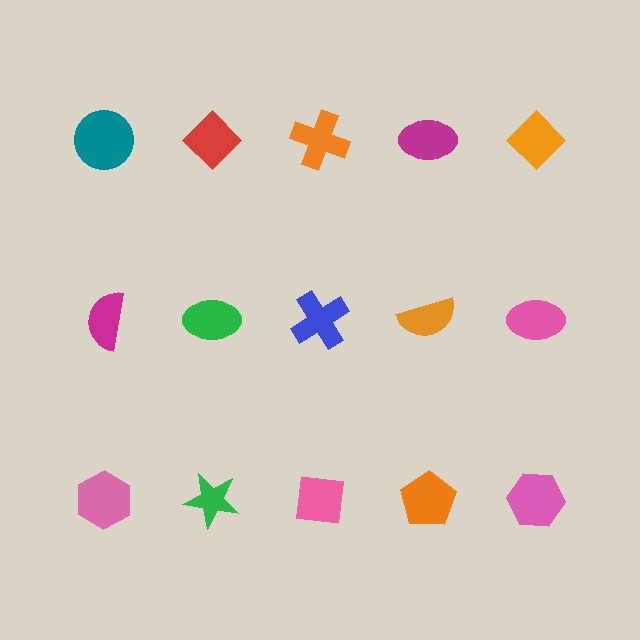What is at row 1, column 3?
An orange cross.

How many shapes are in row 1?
5 shapes.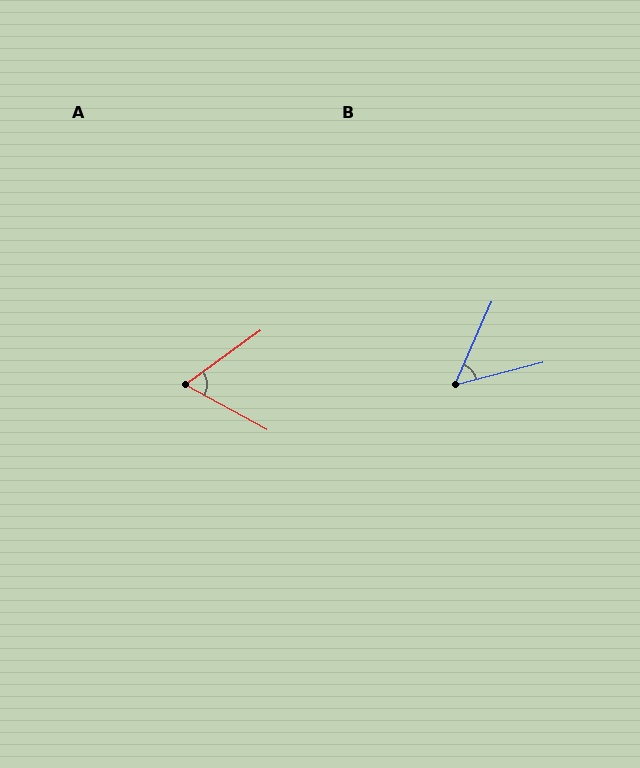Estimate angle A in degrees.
Approximately 64 degrees.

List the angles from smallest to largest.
B (51°), A (64°).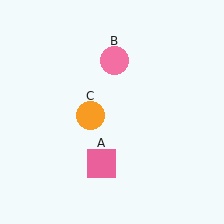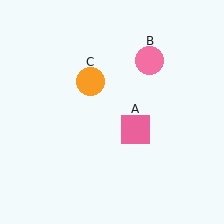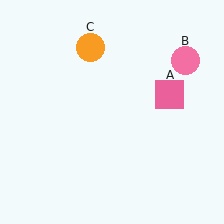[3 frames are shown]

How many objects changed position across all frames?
3 objects changed position: pink square (object A), pink circle (object B), orange circle (object C).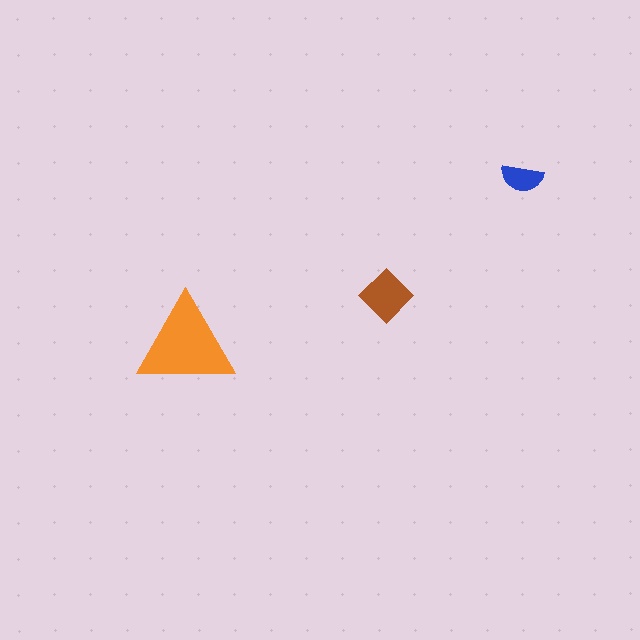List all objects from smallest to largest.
The blue semicircle, the brown diamond, the orange triangle.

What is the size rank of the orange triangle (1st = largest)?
1st.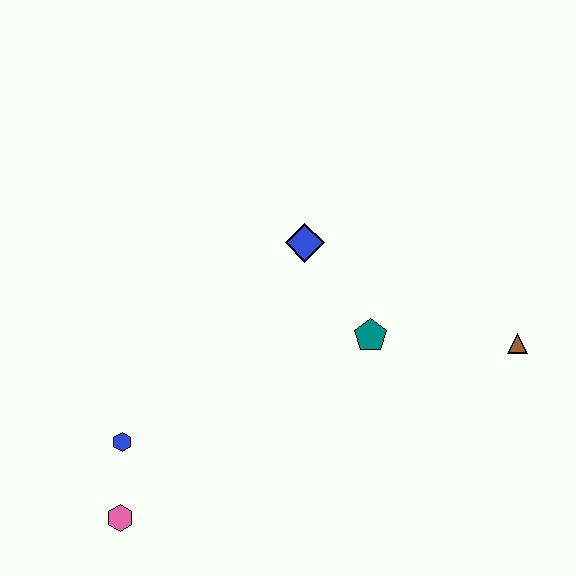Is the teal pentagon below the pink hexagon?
No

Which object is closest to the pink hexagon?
The blue hexagon is closest to the pink hexagon.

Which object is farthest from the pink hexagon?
The brown triangle is farthest from the pink hexagon.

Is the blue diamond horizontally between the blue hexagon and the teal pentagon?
Yes